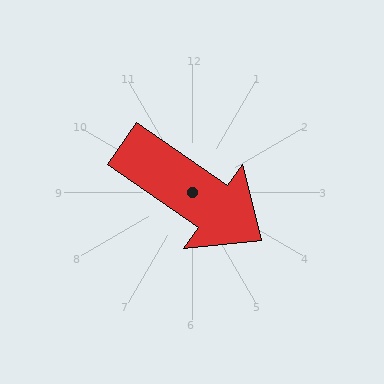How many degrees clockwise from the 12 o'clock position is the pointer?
Approximately 125 degrees.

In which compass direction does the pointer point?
Southeast.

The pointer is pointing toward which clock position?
Roughly 4 o'clock.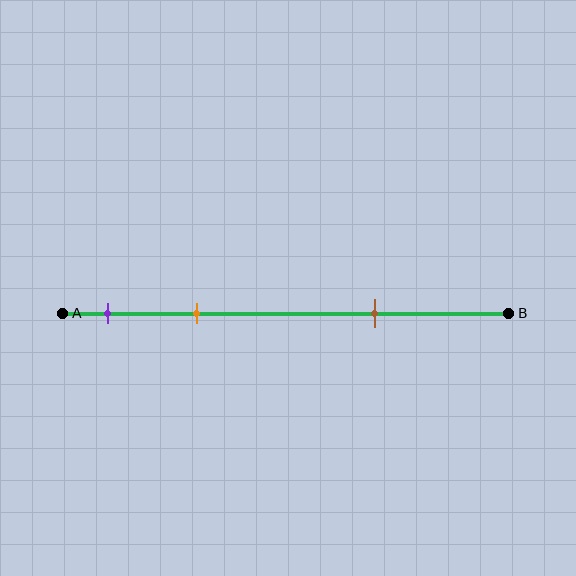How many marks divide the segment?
There are 3 marks dividing the segment.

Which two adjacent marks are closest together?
The purple and orange marks are the closest adjacent pair.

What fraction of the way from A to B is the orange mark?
The orange mark is approximately 30% (0.3) of the way from A to B.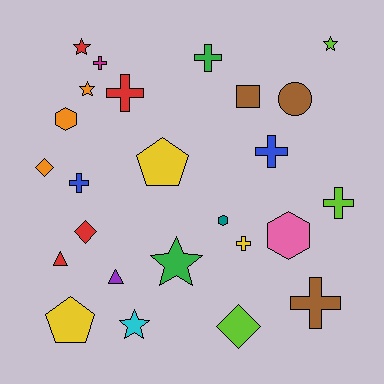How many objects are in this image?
There are 25 objects.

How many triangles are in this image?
There are 2 triangles.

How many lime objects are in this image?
There are 3 lime objects.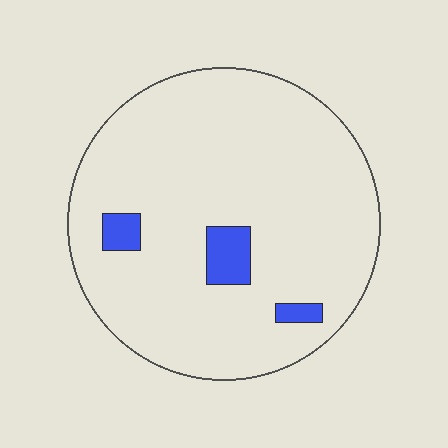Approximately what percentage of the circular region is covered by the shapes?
Approximately 5%.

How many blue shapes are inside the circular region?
3.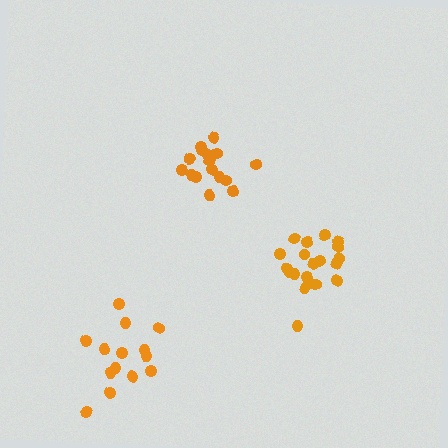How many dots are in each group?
Group 1: 18 dots, Group 2: 20 dots, Group 3: 14 dots (52 total).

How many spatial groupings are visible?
There are 3 spatial groupings.